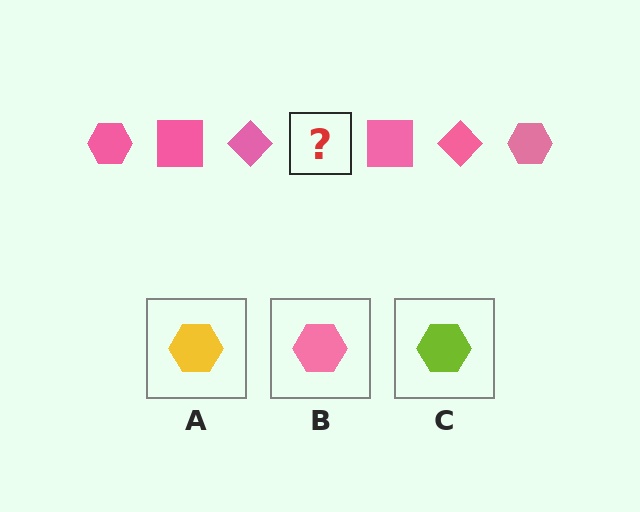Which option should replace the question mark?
Option B.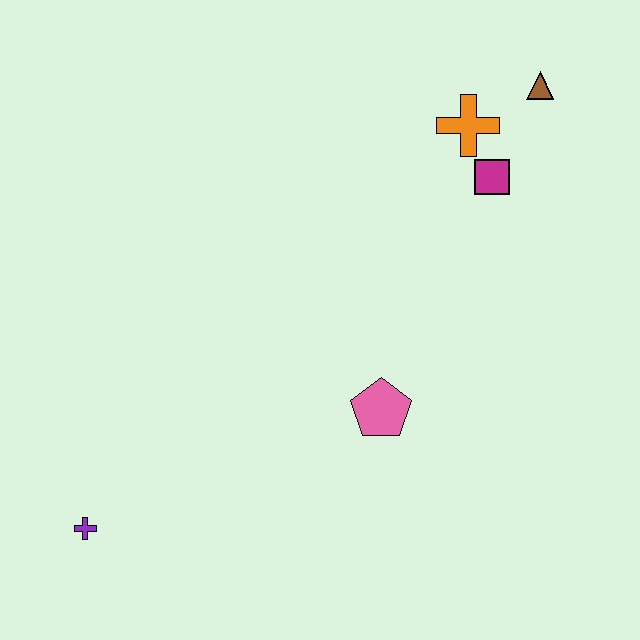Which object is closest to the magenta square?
The orange cross is closest to the magenta square.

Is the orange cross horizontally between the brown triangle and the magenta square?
No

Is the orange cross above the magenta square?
Yes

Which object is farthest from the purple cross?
The brown triangle is farthest from the purple cross.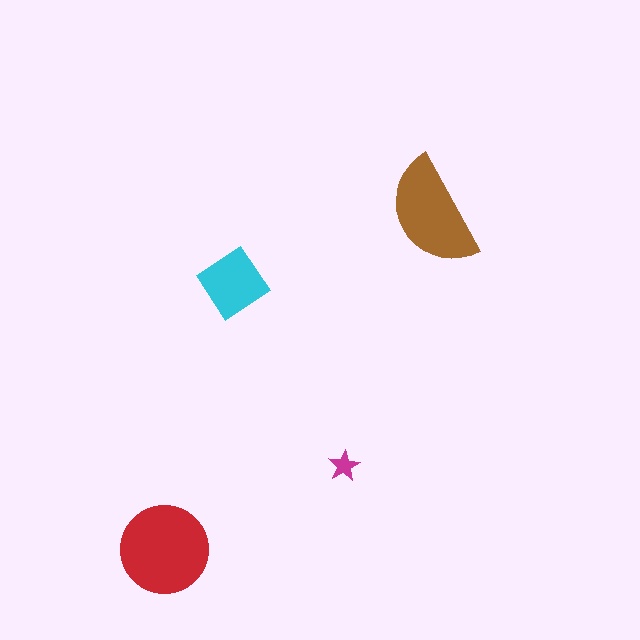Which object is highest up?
The brown semicircle is topmost.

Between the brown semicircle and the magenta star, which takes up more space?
The brown semicircle.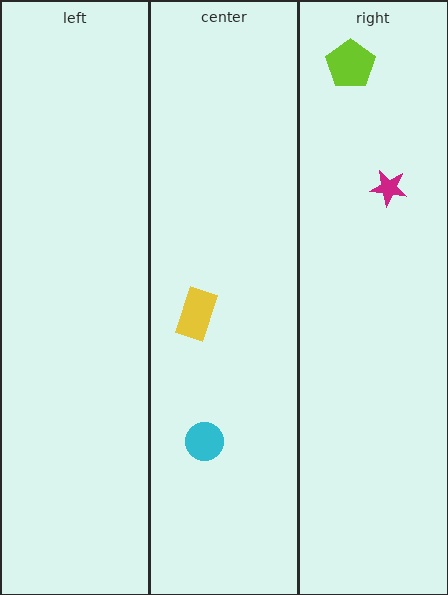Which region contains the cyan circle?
The center region.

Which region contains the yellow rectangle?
The center region.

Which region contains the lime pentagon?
The right region.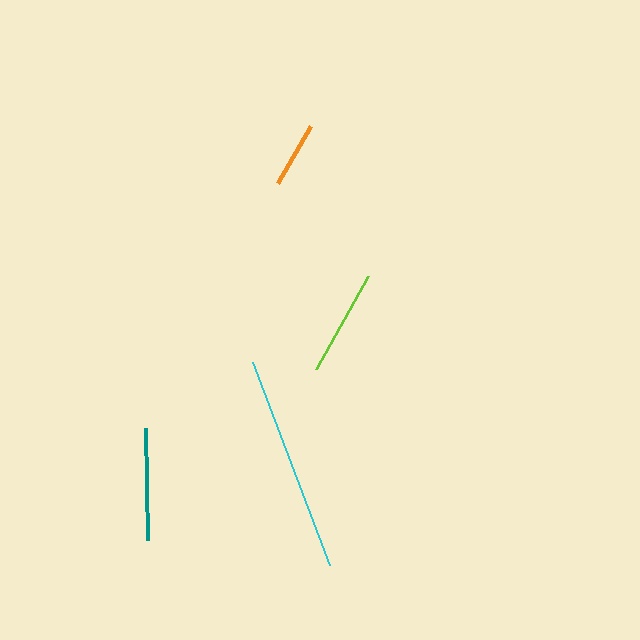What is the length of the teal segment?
The teal segment is approximately 112 pixels long.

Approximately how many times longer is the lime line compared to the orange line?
The lime line is approximately 1.6 times the length of the orange line.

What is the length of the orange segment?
The orange segment is approximately 66 pixels long.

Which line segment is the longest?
The cyan line is the longest at approximately 218 pixels.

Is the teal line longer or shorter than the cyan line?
The cyan line is longer than the teal line.